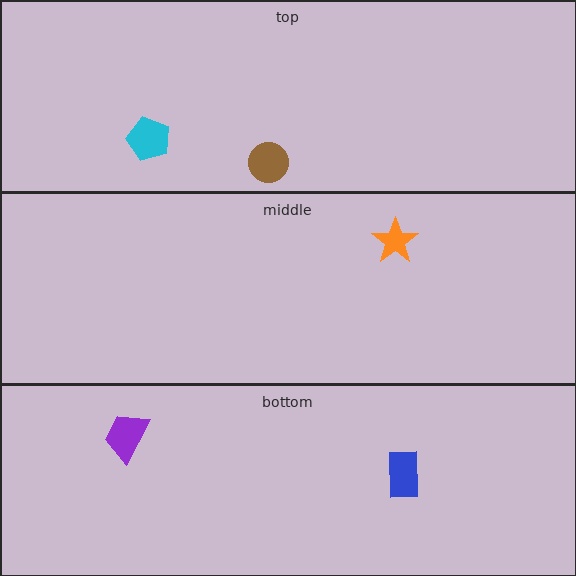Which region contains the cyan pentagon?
The top region.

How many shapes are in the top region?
2.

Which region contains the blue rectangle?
The bottom region.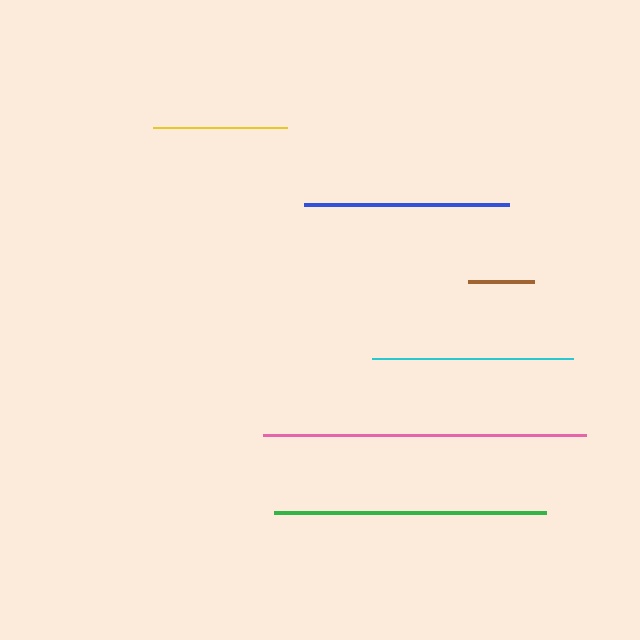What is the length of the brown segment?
The brown segment is approximately 66 pixels long.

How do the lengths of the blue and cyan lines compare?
The blue and cyan lines are approximately the same length.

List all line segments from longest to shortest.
From longest to shortest: pink, green, blue, cyan, yellow, brown.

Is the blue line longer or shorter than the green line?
The green line is longer than the blue line.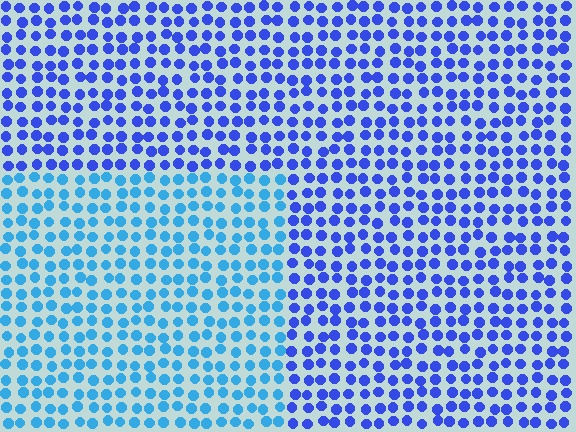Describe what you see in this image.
The image is filled with small blue elements in a uniform arrangement. A rectangle-shaped region is visible where the elements are tinted to a slightly different hue, forming a subtle color boundary.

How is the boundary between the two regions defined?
The boundary is defined purely by a slight shift in hue (about 33 degrees). Spacing, size, and orientation are identical on both sides.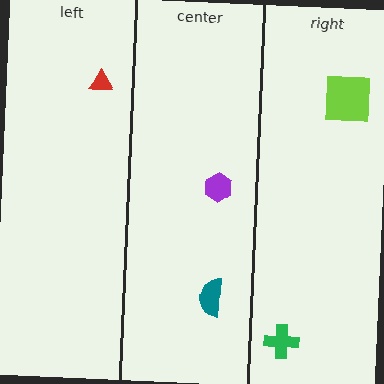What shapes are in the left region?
The red triangle.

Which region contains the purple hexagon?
The center region.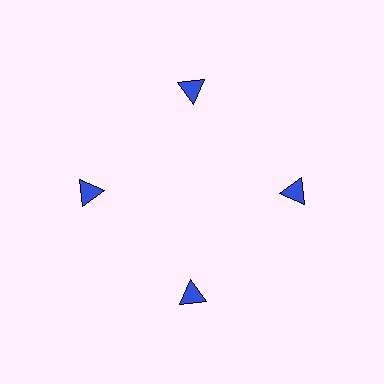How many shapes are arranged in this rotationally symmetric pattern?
There are 4 shapes, arranged in 4 groups of 1.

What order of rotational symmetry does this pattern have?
This pattern has 4-fold rotational symmetry.